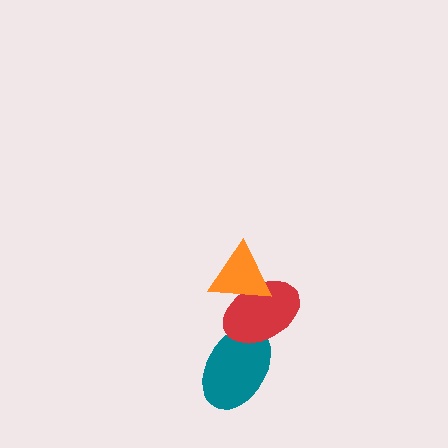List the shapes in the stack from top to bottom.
From top to bottom: the orange triangle, the red ellipse, the teal ellipse.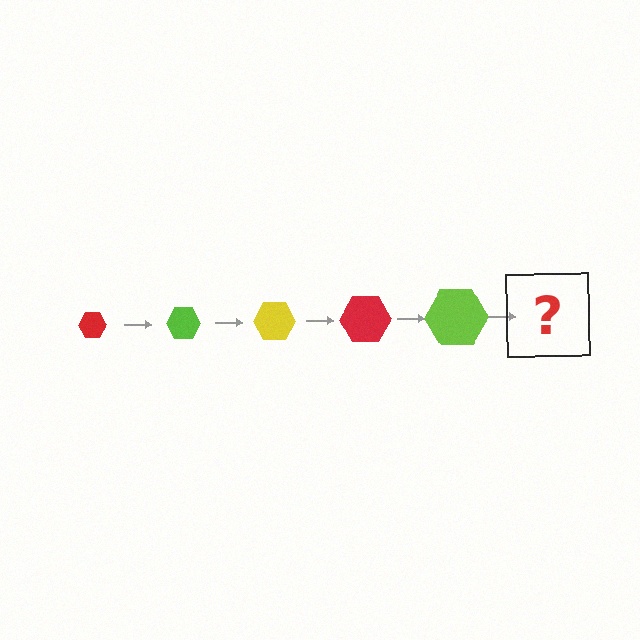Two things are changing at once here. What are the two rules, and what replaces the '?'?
The two rules are that the hexagon grows larger each step and the color cycles through red, lime, and yellow. The '?' should be a yellow hexagon, larger than the previous one.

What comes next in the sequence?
The next element should be a yellow hexagon, larger than the previous one.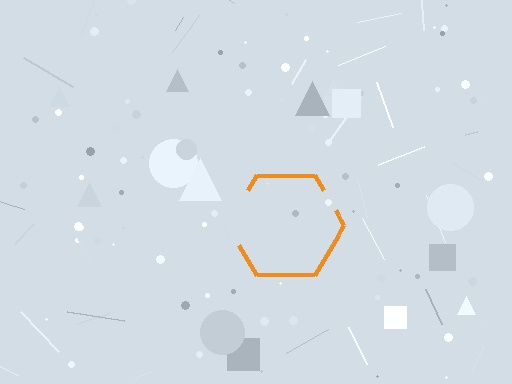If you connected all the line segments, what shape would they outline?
They would outline a hexagon.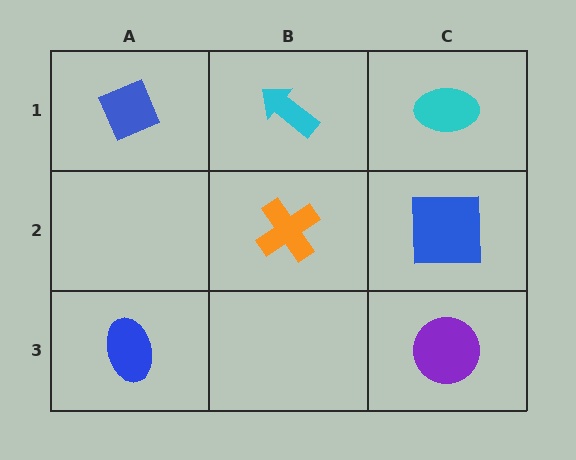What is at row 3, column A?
A blue ellipse.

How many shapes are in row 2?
2 shapes.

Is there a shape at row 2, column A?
No, that cell is empty.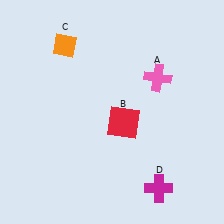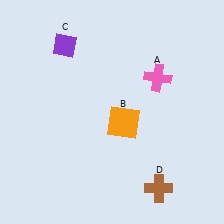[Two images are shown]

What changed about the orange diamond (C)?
In Image 1, C is orange. In Image 2, it changed to purple.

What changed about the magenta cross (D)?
In Image 1, D is magenta. In Image 2, it changed to brown.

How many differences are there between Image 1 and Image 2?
There are 3 differences between the two images.